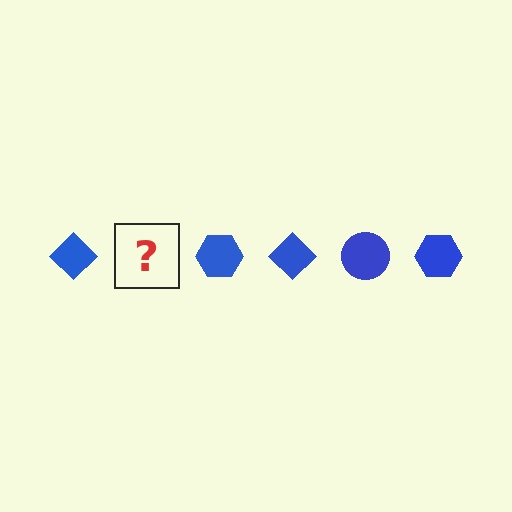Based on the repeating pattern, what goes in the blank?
The blank should be a blue circle.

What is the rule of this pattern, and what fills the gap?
The rule is that the pattern cycles through diamond, circle, hexagon shapes in blue. The gap should be filled with a blue circle.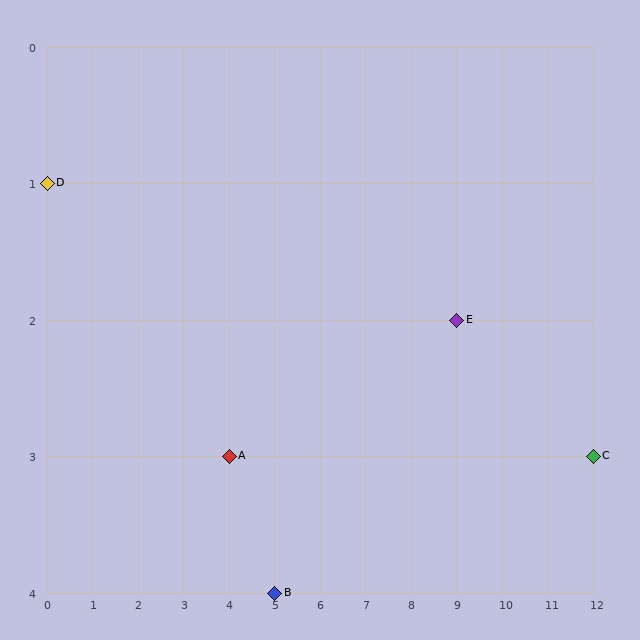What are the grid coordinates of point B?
Point B is at grid coordinates (5, 4).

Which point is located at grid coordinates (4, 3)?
Point A is at (4, 3).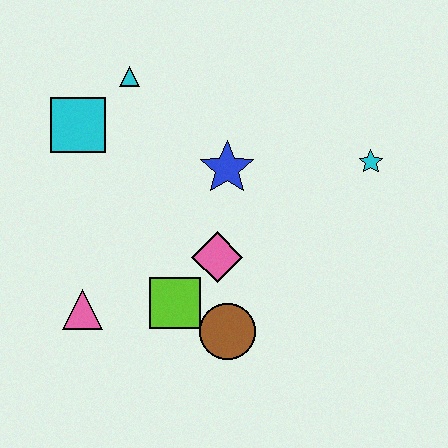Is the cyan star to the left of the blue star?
No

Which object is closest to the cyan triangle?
The cyan square is closest to the cyan triangle.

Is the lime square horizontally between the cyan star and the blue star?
No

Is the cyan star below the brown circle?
No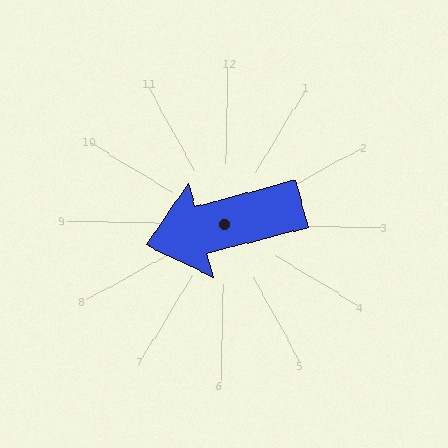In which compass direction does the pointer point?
West.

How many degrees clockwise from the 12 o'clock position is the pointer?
Approximately 254 degrees.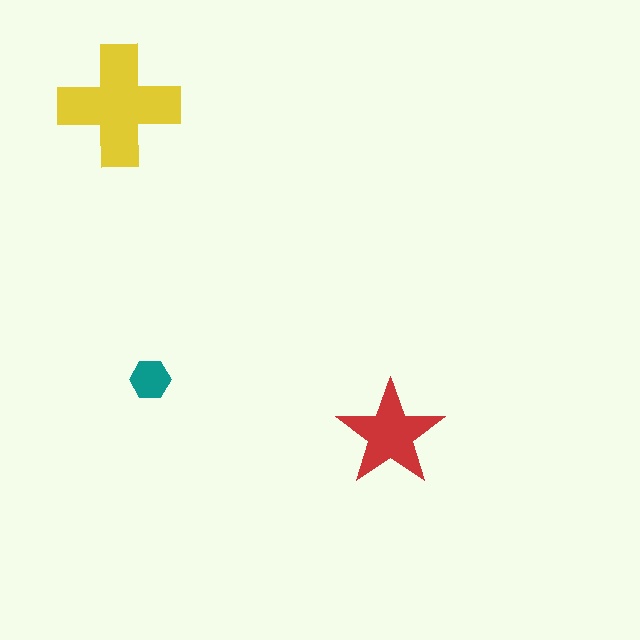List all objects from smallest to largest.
The teal hexagon, the red star, the yellow cross.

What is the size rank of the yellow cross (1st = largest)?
1st.